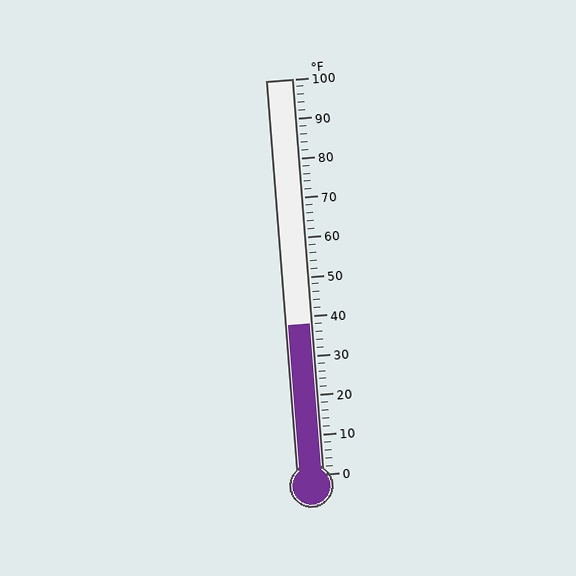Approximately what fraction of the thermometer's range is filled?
The thermometer is filled to approximately 40% of its range.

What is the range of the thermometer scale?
The thermometer scale ranges from 0°F to 100°F.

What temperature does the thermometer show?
The thermometer shows approximately 38°F.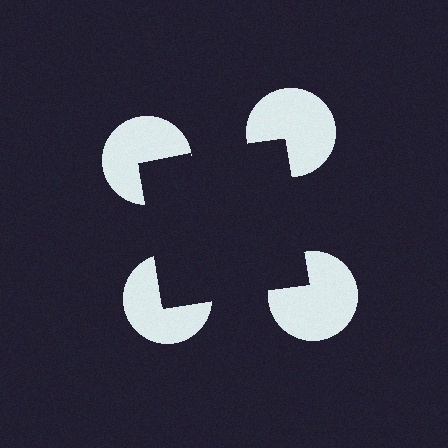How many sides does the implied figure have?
4 sides.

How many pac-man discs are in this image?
There are 4 — one at each vertex of the illusory square.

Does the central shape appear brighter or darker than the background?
It typically appears slightly darker than the background, even though no actual brightness change is drawn.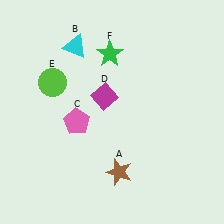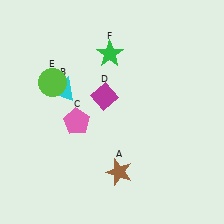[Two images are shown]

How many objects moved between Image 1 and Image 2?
1 object moved between the two images.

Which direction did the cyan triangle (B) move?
The cyan triangle (B) moved down.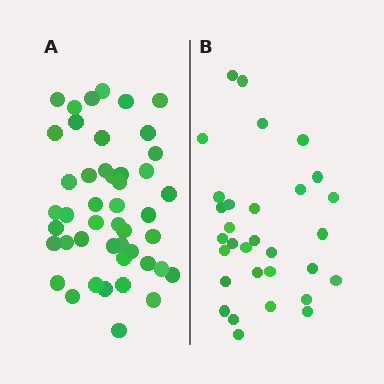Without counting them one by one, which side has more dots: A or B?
Region A (the left region) has more dots.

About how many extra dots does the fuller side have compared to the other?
Region A has approximately 15 more dots than region B.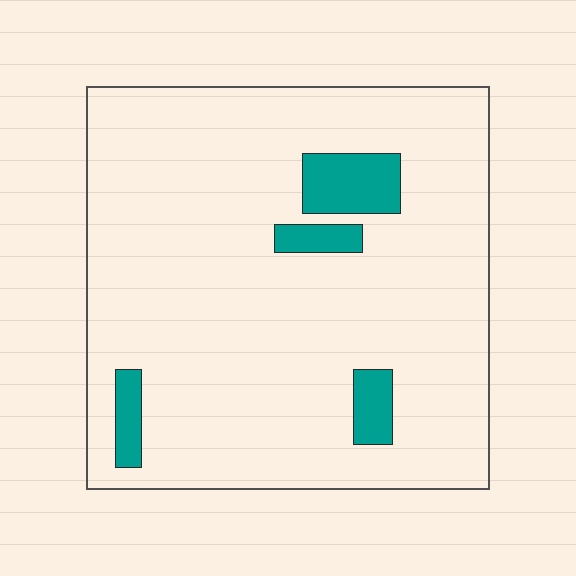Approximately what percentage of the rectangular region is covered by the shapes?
Approximately 10%.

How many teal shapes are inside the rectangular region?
4.